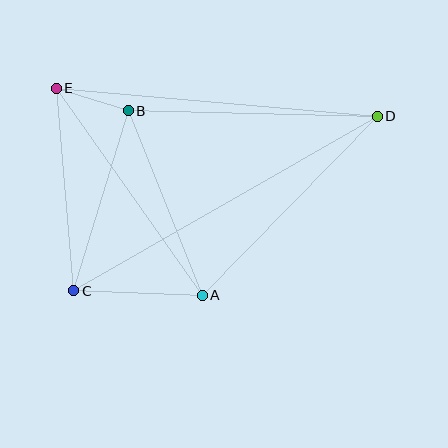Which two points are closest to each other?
Points B and E are closest to each other.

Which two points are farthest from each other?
Points C and D are farthest from each other.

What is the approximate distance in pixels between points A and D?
The distance between A and D is approximately 250 pixels.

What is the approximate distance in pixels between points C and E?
The distance between C and E is approximately 203 pixels.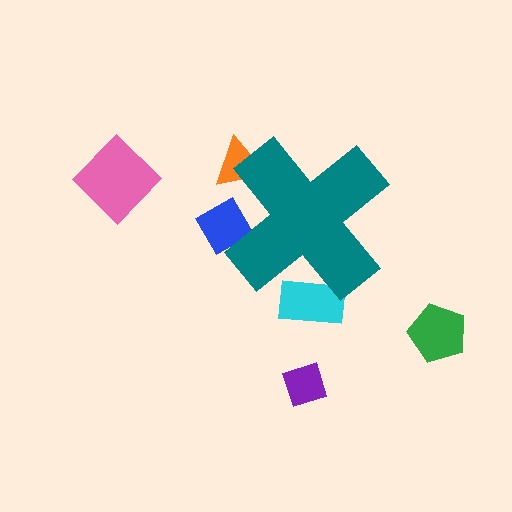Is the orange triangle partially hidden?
Yes, the orange triangle is partially hidden behind the teal cross.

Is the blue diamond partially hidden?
Yes, the blue diamond is partially hidden behind the teal cross.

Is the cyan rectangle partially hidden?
Yes, the cyan rectangle is partially hidden behind the teal cross.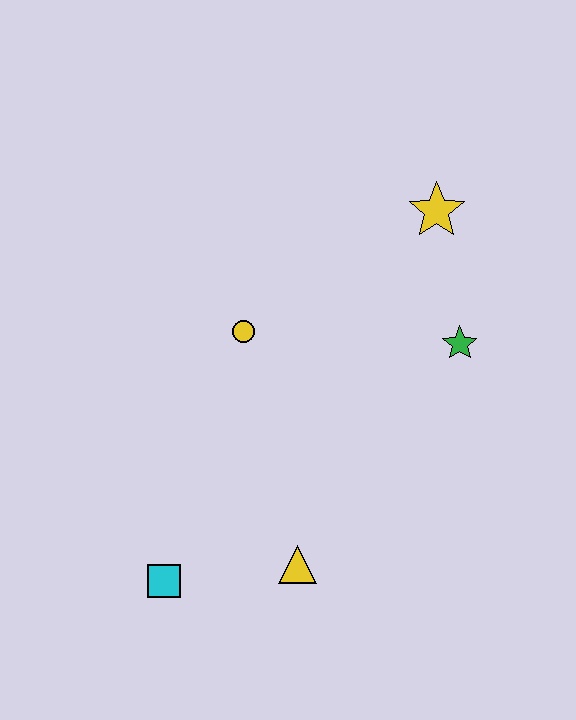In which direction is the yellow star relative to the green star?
The yellow star is above the green star.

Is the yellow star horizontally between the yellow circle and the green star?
Yes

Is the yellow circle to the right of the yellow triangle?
No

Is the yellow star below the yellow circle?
No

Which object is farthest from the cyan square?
The yellow star is farthest from the cyan square.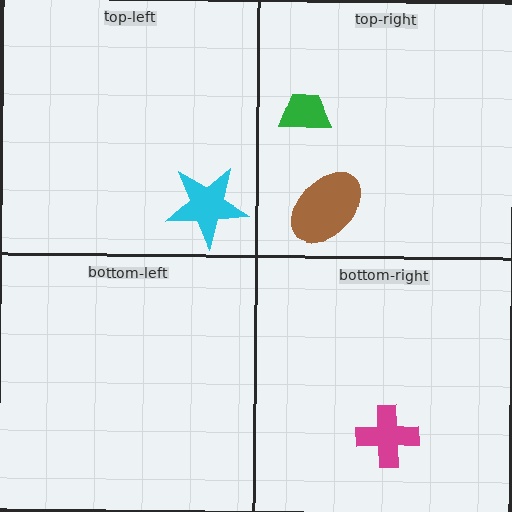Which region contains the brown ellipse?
The top-right region.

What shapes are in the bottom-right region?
The magenta cross.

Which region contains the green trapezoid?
The top-right region.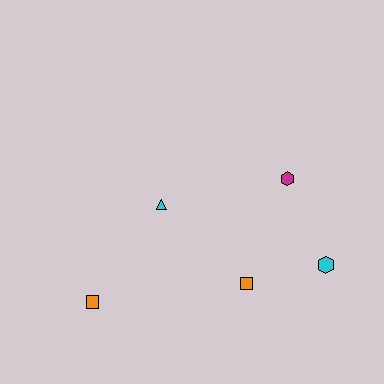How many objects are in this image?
There are 5 objects.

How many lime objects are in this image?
There are no lime objects.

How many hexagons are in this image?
There are 2 hexagons.